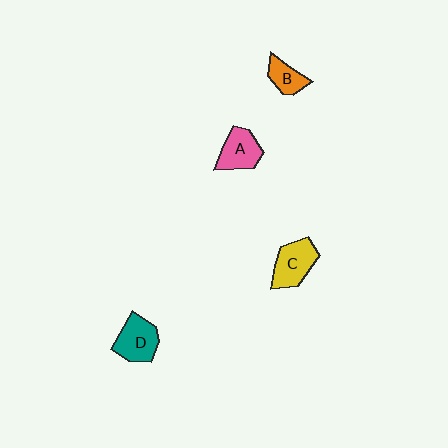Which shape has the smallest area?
Shape B (orange).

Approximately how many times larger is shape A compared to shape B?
Approximately 1.4 times.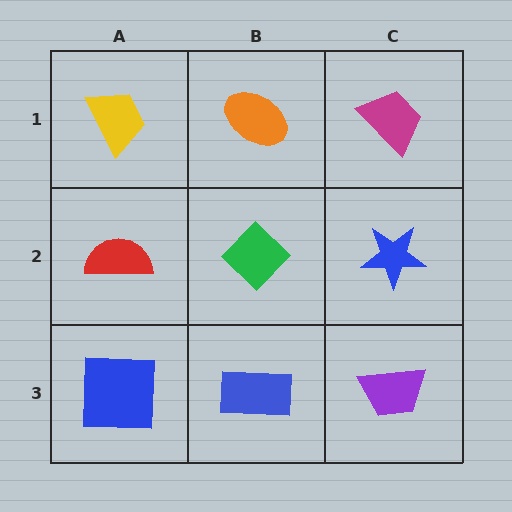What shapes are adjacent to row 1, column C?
A blue star (row 2, column C), an orange ellipse (row 1, column B).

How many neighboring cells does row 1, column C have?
2.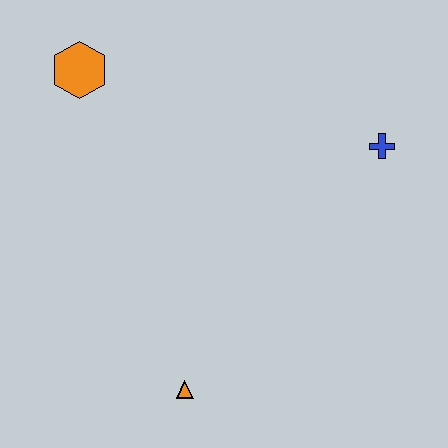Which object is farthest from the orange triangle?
The orange hexagon is farthest from the orange triangle.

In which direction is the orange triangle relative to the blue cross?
The orange triangle is below the blue cross.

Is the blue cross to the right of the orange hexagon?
Yes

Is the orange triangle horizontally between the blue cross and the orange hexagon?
Yes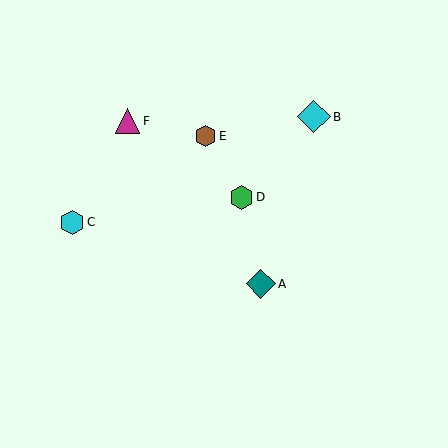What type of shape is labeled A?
Shape A is a teal diamond.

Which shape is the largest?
The cyan diamond (labeled B) is the largest.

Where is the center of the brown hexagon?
The center of the brown hexagon is at (206, 136).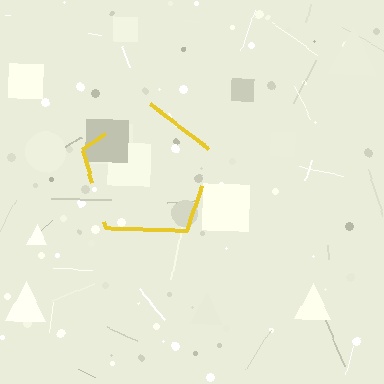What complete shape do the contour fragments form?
The contour fragments form a pentagon.